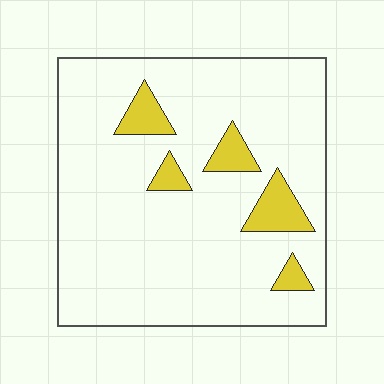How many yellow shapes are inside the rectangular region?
5.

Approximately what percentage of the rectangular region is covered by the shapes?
Approximately 10%.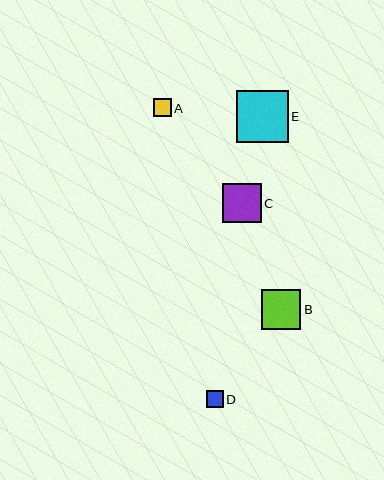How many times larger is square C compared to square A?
Square C is approximately 2.2 times the size of square A.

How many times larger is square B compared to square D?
Square B is approximately 2.3 times the size of square D.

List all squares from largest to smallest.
From largest to smallest: E, B, C, A, D.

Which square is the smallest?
Square D is the smallest with a size of approximately 17 pixels.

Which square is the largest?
Square E is the largest with a size of approximately 52 pixels.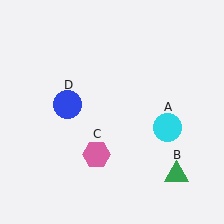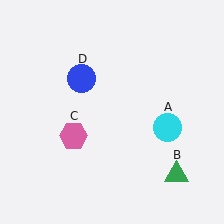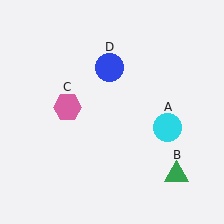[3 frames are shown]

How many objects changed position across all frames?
2 objects changed position: pink hexagon (object C), blue circle (object D).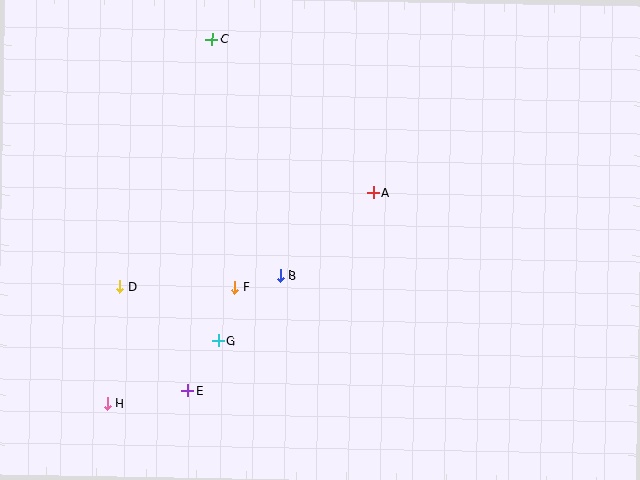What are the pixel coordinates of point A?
Point A is at (373, 192).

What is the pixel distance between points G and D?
The distance between G and D is 113 pixels.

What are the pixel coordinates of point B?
Point B is at (281, 275).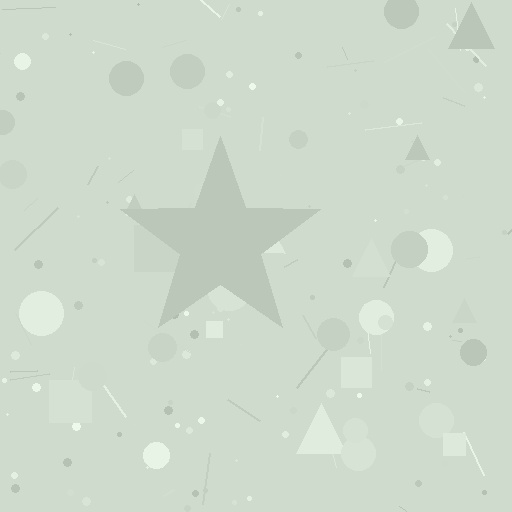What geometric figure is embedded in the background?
A star is embedded in the background.